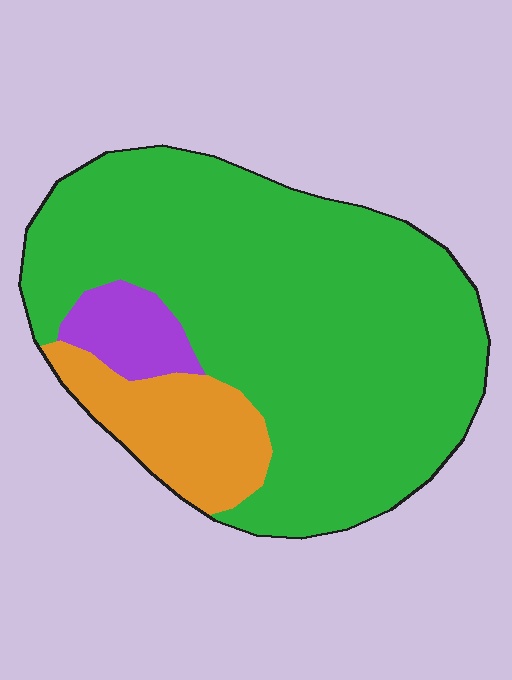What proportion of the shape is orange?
Orange takes up less than a quarter of the shape.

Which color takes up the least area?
Purple, at roughly 5%.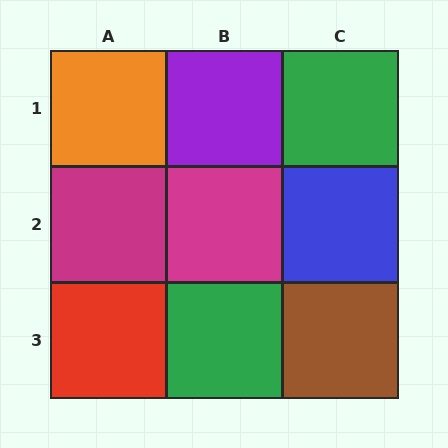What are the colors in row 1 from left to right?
Orange, purple, green.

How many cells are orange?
1 cell is orange.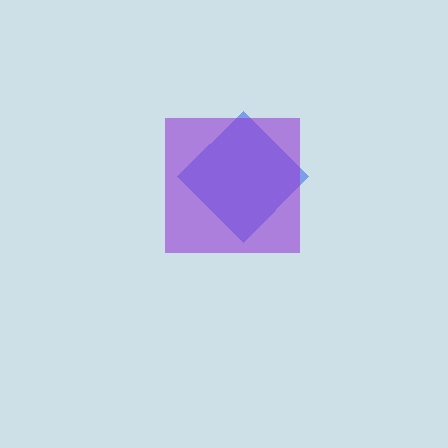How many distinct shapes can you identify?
There are 2 distinct shapes: a blue diamond, a purple square.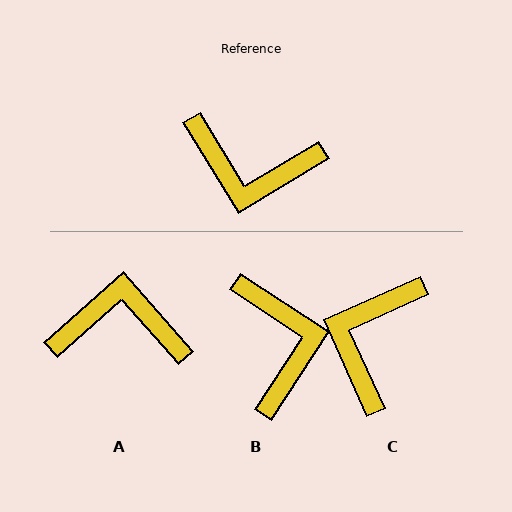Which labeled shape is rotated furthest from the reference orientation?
A, about 169 degrees away.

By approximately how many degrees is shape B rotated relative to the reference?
Approximately 116 degrees counter-clockwise.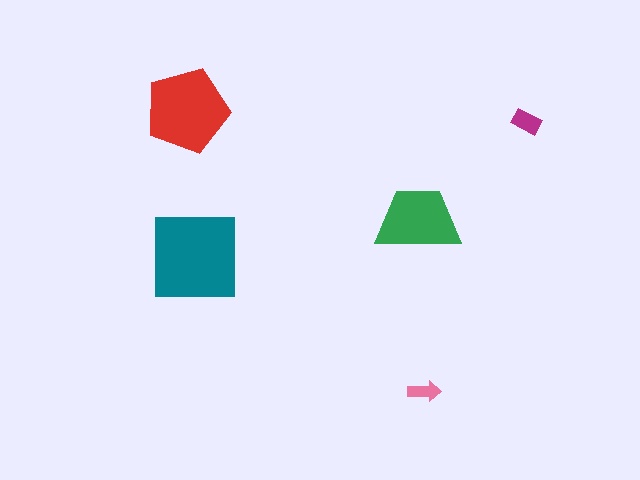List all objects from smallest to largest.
The pink arrow, the magenta rectangle, the green trapezoid, the red pentagon, the teal square.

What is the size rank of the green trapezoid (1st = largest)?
3rd.